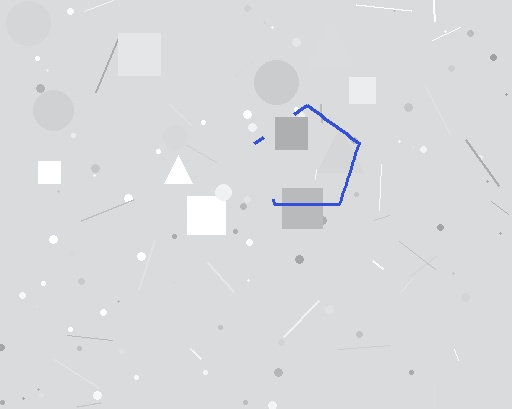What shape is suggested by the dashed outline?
The dashed outline suggests a pentagon.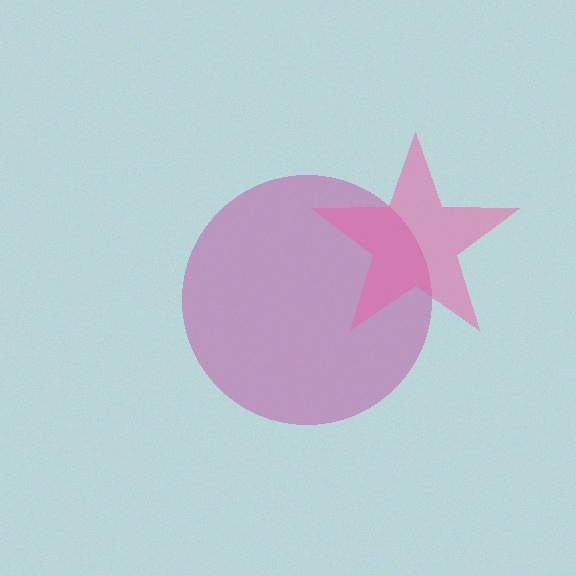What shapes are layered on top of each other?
The layered shapes are: a magenta circle, a pink star.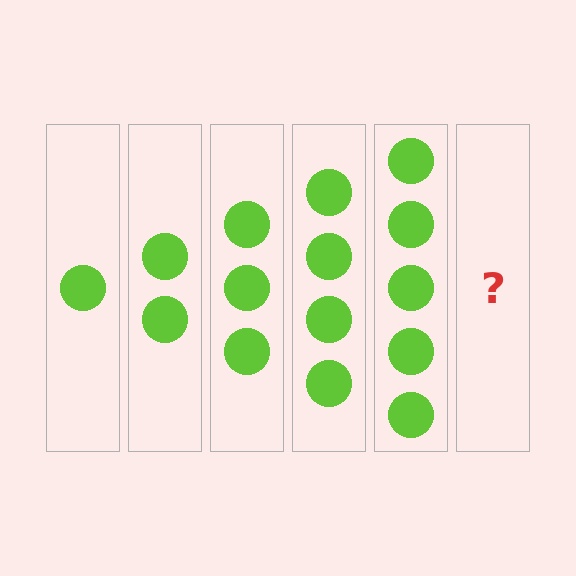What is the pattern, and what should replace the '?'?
The pattern is that each step adds one more circle. The '?' should be 6 circles.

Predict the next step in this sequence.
The next step is 6 circles.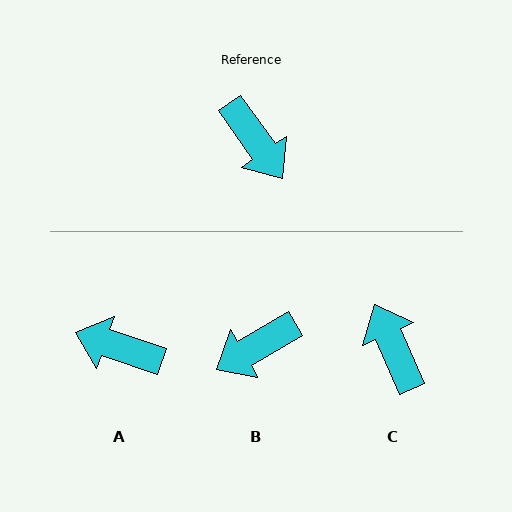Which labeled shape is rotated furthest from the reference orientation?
C, about 169 degrees away.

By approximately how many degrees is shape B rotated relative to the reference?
Approximately 95 degrees clockwise.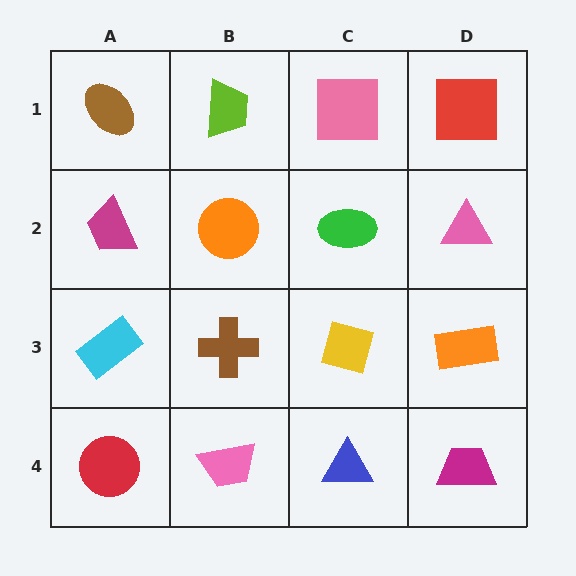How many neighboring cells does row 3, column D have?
3.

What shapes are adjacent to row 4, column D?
An orange rectangle (row 3, column D), a blue triangle (row 4, column C).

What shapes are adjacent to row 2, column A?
A brown ellipse (row 1, column A), a cyan rectangle (row 3, column A), an orange circle (row 2, column B).